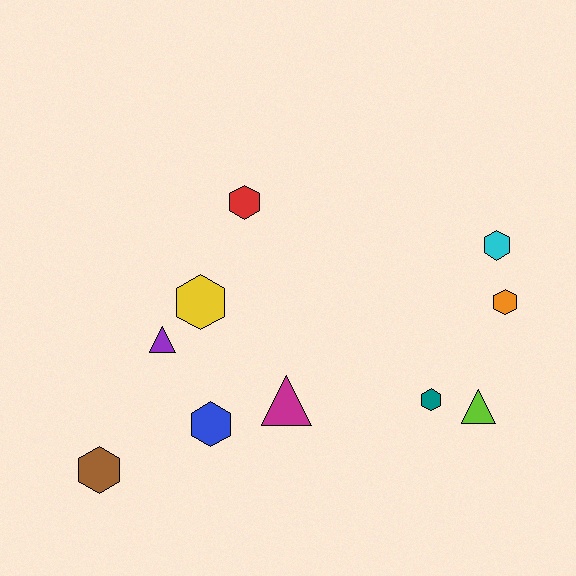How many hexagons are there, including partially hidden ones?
There are 7 hexagons.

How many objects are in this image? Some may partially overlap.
There are 10 objects.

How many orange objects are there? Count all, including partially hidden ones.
There is 1 orange object.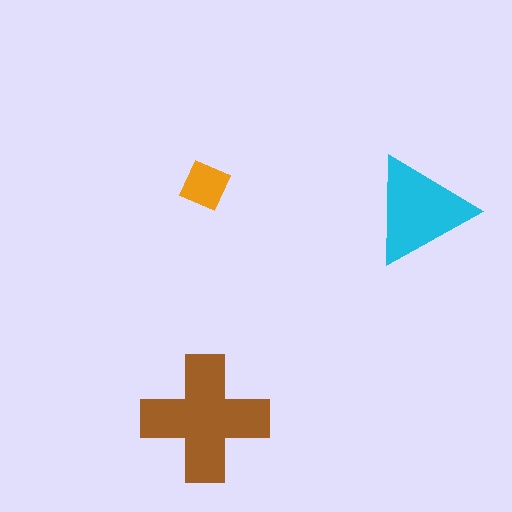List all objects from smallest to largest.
The orange diamond, the cyan triangle, the brown cross.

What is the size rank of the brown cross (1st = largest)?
1st.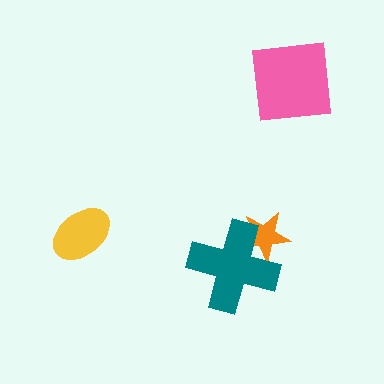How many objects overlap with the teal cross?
1 object overlaps with the teal cross.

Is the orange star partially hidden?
Yes, it is partially covered by another shape.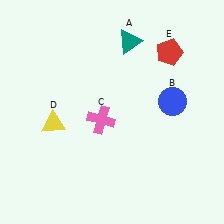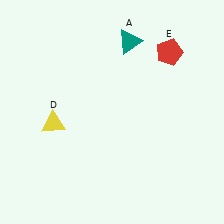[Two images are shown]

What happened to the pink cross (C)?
The pink cross (C) was removed in Image 2. It was in the bottom-left area of Image 1.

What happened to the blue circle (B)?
The blue circle (B) was removed in Image 2. It was in the top-right area of Image 1.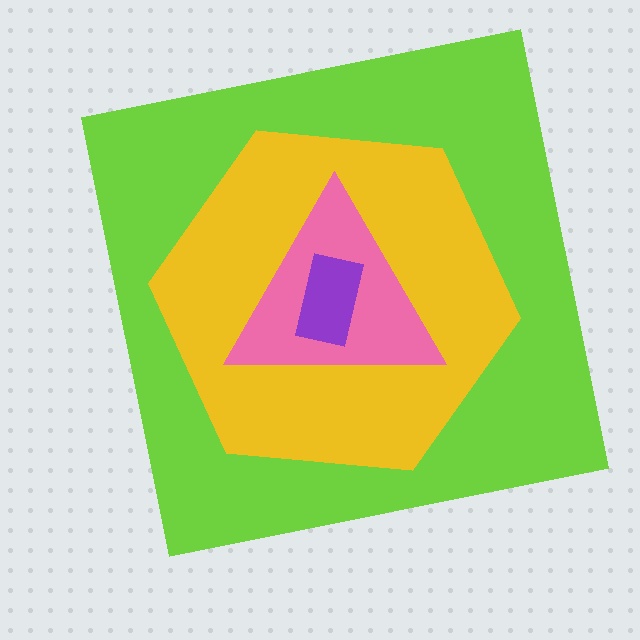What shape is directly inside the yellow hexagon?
The pink triangle.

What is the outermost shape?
The lime square.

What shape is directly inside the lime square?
The yellow hexagon.